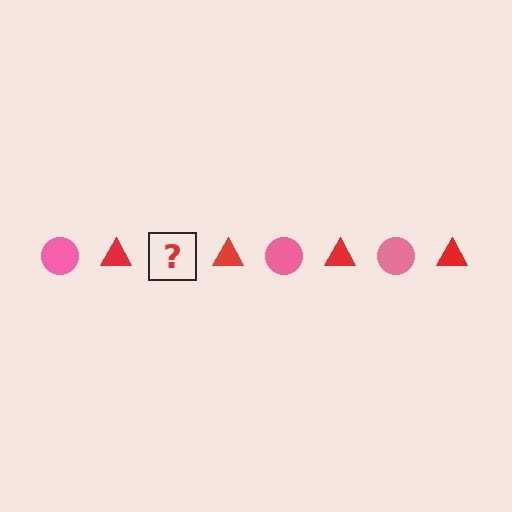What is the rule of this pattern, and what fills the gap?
The rule is that the pattern alternates between pink circle and red triangle. The gap should be filled with a pink circle.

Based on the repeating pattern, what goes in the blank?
The blank should be a pink circle.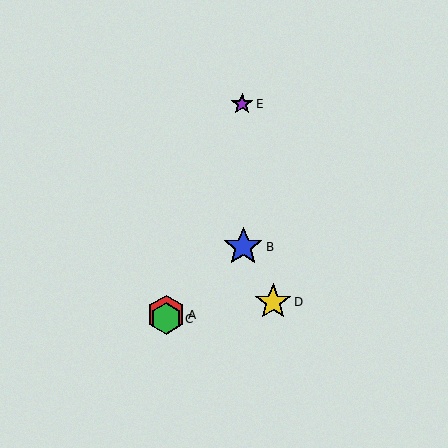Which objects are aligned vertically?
Objects A, C are aligned vertically.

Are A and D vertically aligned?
No, A is at x≈166 and D is at x≈273.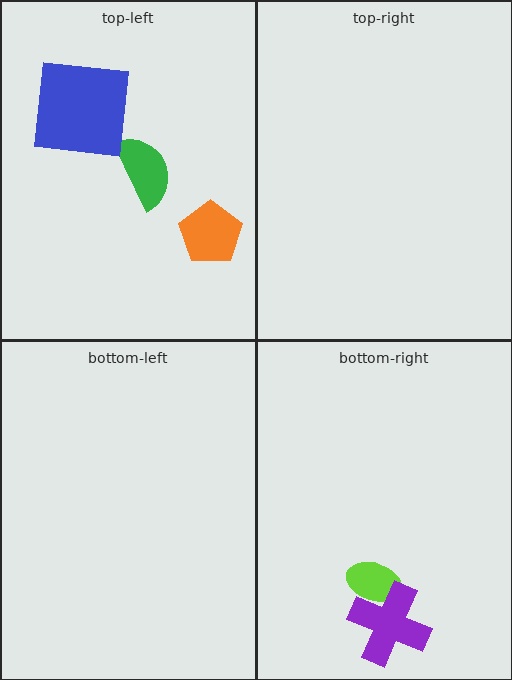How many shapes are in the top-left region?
3.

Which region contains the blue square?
The top-left region.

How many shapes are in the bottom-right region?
2.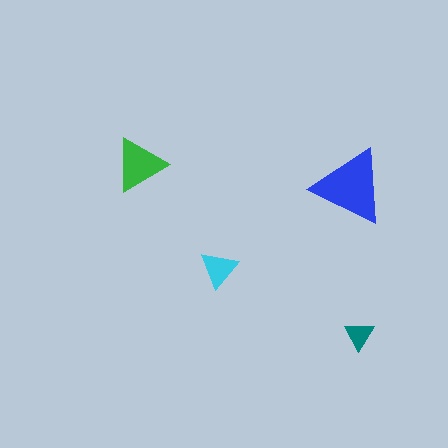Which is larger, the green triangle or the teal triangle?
The green one.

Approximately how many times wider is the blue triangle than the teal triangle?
About 2.5 times wider.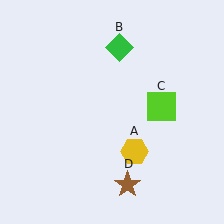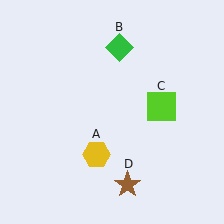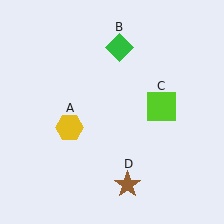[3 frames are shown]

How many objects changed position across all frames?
1 object changed position: yellow hexagon (object A).